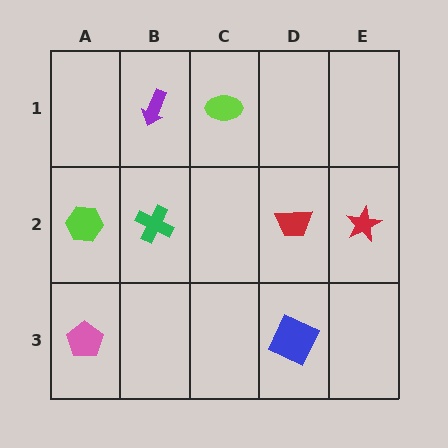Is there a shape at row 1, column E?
No, that cell is empty.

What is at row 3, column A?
A pink pentagon.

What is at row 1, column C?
A lime ellipse.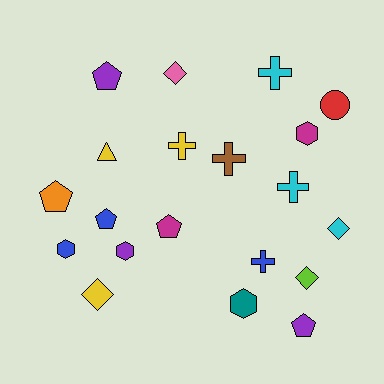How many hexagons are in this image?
There are 4 hexagons.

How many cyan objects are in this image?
There are 3 cyan objects.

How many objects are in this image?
There are 20 objects.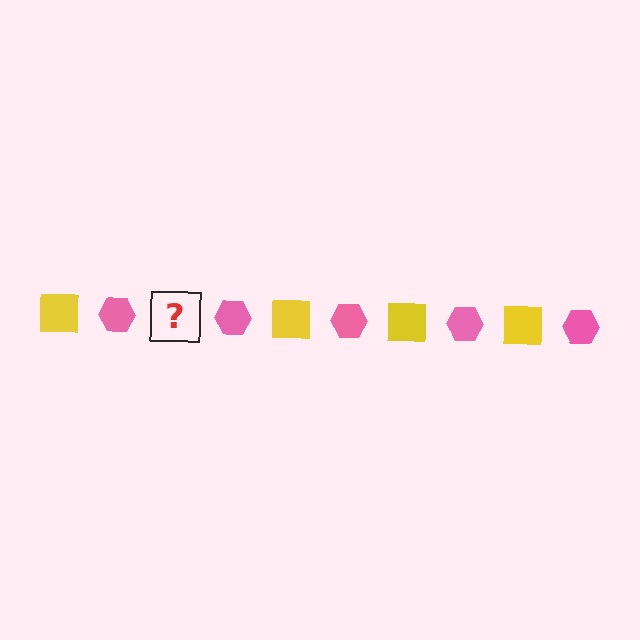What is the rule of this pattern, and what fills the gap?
The rule is that the pattern alternates between yellow square and pink hexagon. The gap should be filled with a yellow square.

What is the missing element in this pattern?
The missing element is a yellow square.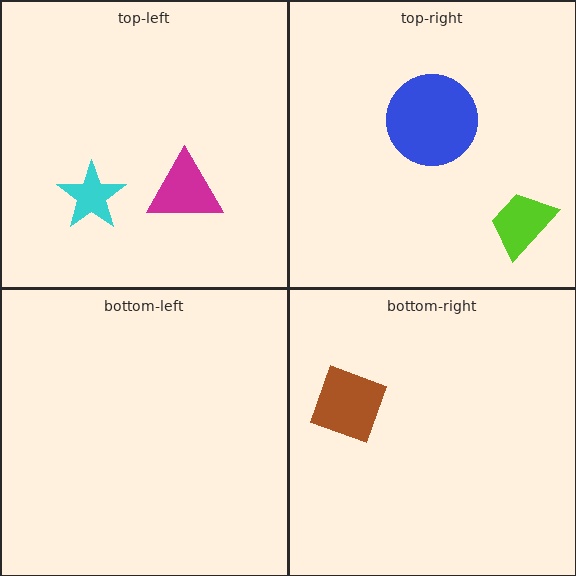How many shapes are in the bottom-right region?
1.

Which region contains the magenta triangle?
The top-left region.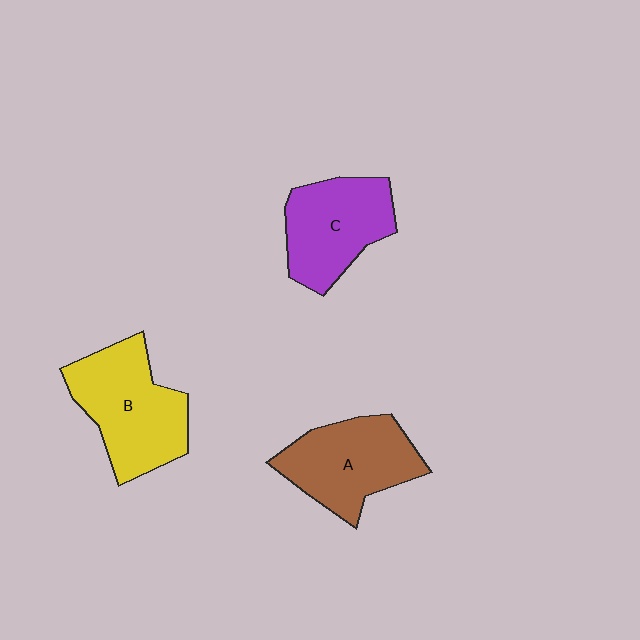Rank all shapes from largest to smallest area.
From largest to smallest: B (yellow), A (brown), C (purple).